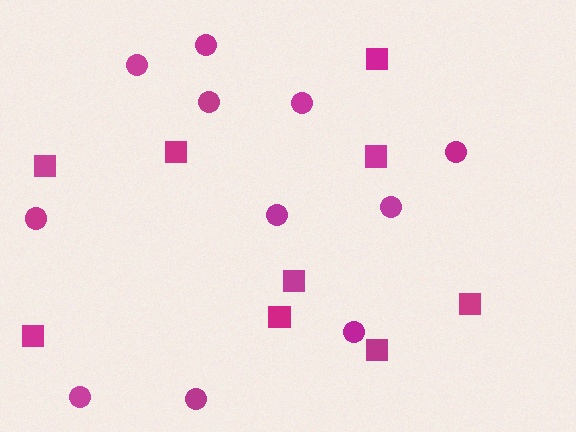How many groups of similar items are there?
There are 2 groups: one group of circles (11) and one group of squares (9).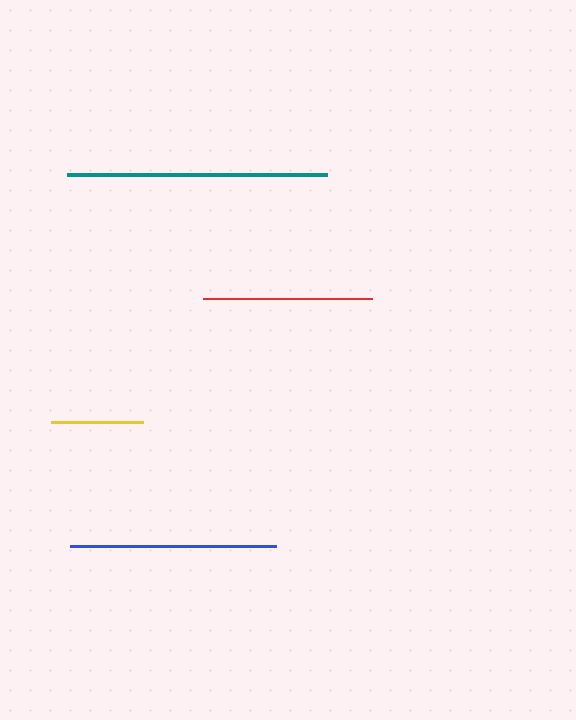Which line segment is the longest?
The teal line is the longest at approximately 260 pixels.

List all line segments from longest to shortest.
From longest to shortest: teal, blue, red, yellow.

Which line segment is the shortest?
The yellow line is the shortest at approximately 92 pixels.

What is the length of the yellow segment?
The yellow segment is approximately 92 pixels long.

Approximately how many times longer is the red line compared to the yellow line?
The red line is approximately 1.8 times the length of the yellow line.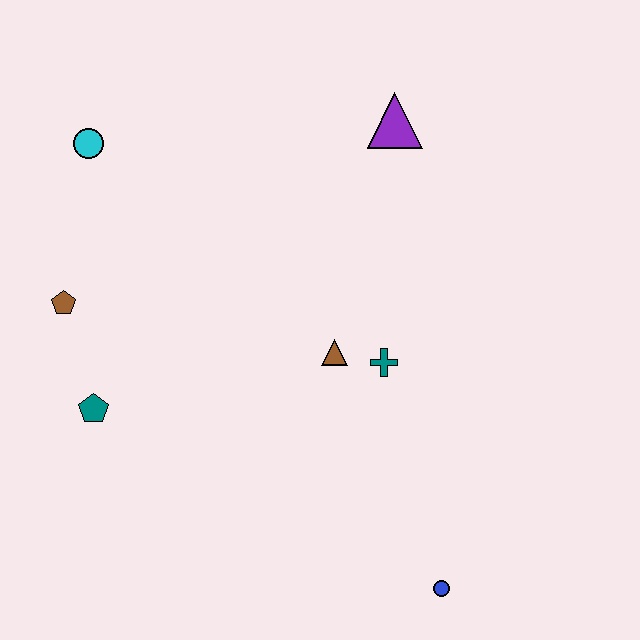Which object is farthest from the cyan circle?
The blue circle is farthest from the cyan circle.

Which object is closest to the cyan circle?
The brown pentagon is closest to the cyan circle.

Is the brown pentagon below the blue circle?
No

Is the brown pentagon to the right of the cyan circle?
No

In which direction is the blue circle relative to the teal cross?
The blue circle is below the teal cross.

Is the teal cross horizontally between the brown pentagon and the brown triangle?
No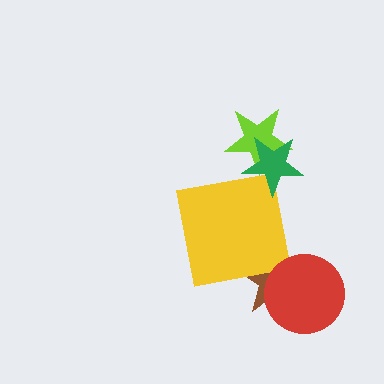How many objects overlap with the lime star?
1 object overlaps with the lime star.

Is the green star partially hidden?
No, no other shape covers it.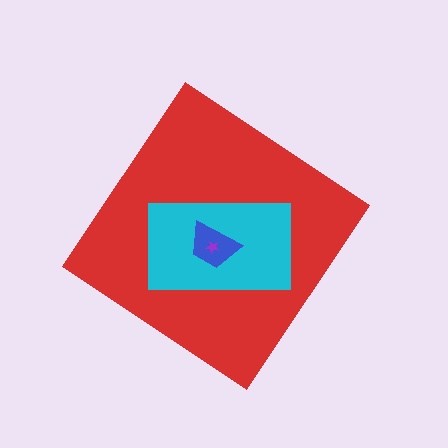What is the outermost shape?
The red diamond.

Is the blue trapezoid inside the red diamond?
Yes.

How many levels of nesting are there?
4.